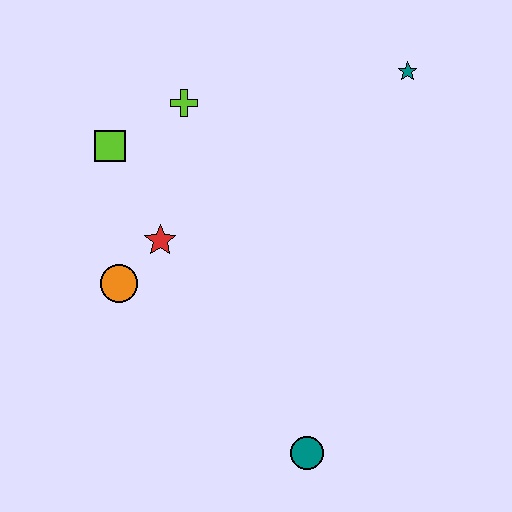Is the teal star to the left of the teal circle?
No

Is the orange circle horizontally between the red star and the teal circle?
No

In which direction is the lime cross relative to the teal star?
The lime cross is to the left of the teal star.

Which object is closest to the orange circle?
The red star is closest to the orange circle.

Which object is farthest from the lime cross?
The teal circle is farthest from the lime cross.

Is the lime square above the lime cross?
No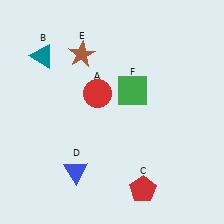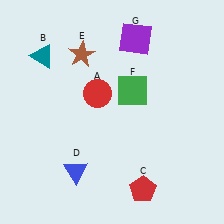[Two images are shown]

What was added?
A purple square (G) was added in Image 2.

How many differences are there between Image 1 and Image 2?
There is 1 difference between the two images.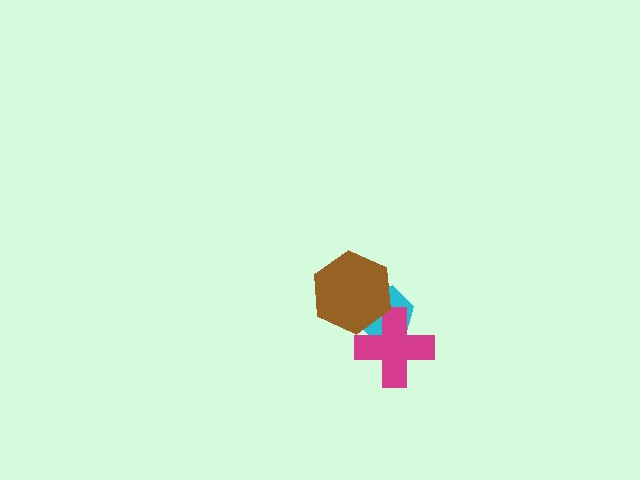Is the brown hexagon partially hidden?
No, no other shape covers it.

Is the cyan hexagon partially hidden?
Yes, it is partially covered by another shape.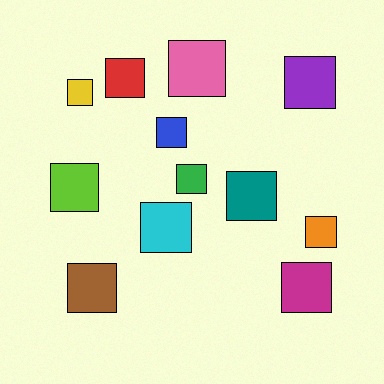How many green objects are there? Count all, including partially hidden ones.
There is 1 green object.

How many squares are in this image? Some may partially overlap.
There are 12 squares.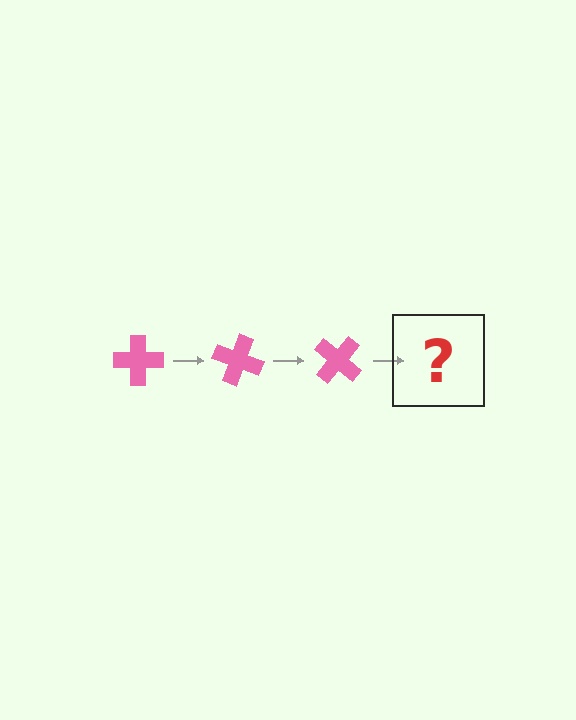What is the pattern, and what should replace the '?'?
The pattern is that the cross rotates 20 degrees each step. The '?' should be a pink cross rotated 60 degrees.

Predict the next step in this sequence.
The next step is a pink cross rotated 60 degrees.